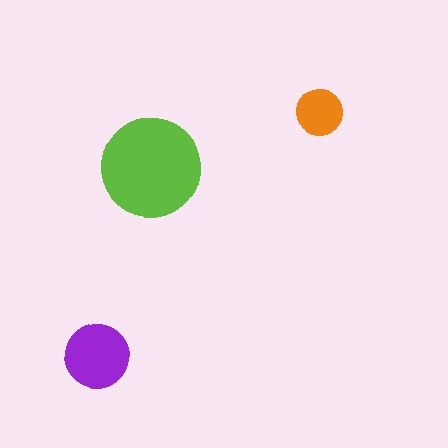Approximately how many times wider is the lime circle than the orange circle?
About 2 times wider.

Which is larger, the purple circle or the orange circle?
The purple one.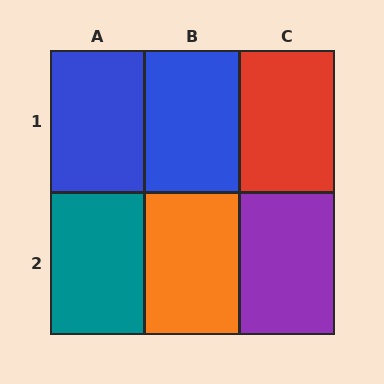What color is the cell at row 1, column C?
Red.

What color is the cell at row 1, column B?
Blue.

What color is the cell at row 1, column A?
Blue.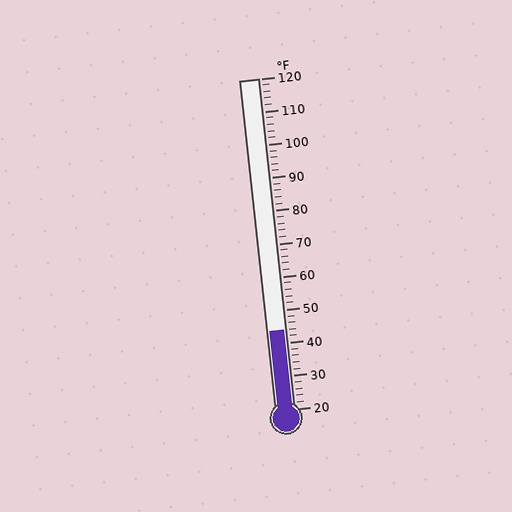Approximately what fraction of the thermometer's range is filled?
The thermometer is filled to approximately 25% of its range.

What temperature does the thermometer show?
The thermometer shows approximately 44°F.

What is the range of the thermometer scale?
The thermometer scale ranges from 20°F to 120°F.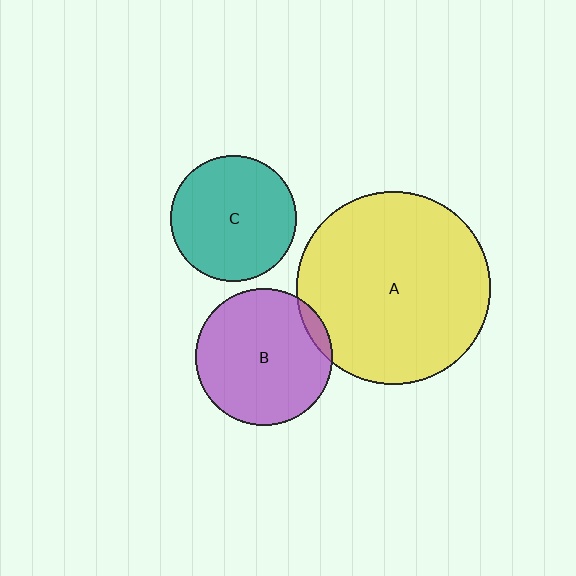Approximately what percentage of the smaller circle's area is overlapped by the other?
Approximately 5%.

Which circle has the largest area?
Circle A (yellow).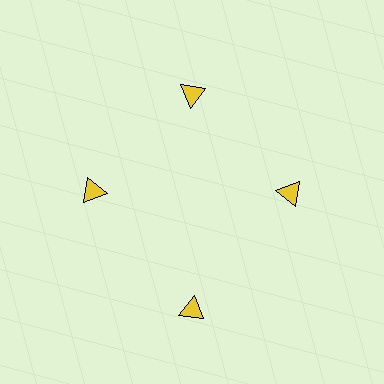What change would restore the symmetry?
The symmetry would be restored by moving it inward, back onto the ring so that all 4 triangles sit at equal angles and equal distance from the center.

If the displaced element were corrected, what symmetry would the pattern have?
It would have 4-fold rotational symmetry — the pattern would map onto itself every 90 degrees.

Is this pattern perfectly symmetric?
No. The 4 yellow triangles are arranged in a ring, but one element near the 6 o'clock position is pushed outward from the center, breaking the 4-fold rotational symmetry.